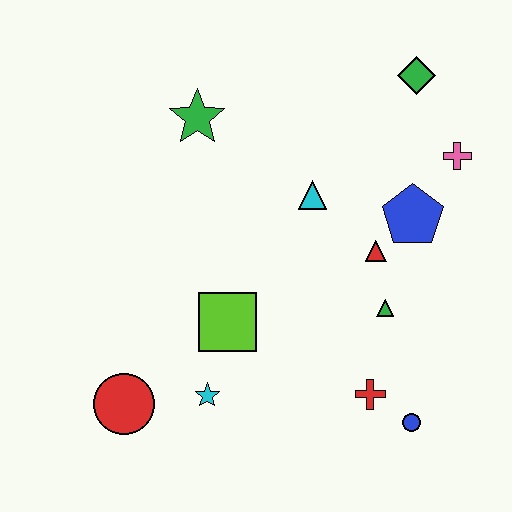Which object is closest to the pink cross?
The blue pentagon is closest to the pink cross.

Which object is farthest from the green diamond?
The red circle is farthest from the green diamond.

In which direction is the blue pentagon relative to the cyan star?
The blue pentagon is to the right of the cyan star.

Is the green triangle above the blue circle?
Yes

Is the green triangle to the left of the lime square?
No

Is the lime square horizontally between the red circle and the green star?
No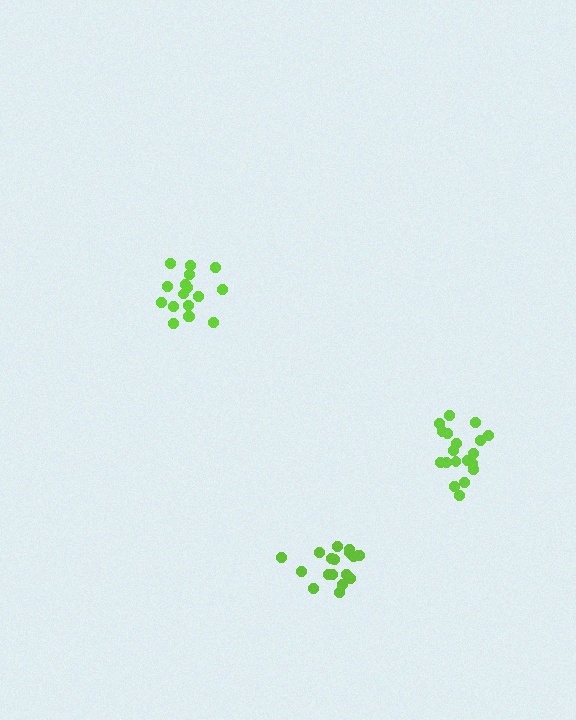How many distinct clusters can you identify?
There are 3 distinct clusters.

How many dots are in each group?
Group 1: 19 dots, Group 2: 17 dots, Group 3: 18 dots (54 total).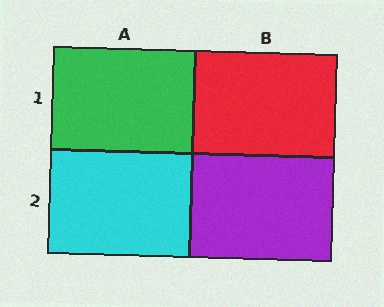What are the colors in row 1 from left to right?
Green, red.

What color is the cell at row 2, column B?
Purple.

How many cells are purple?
1 cell is purple.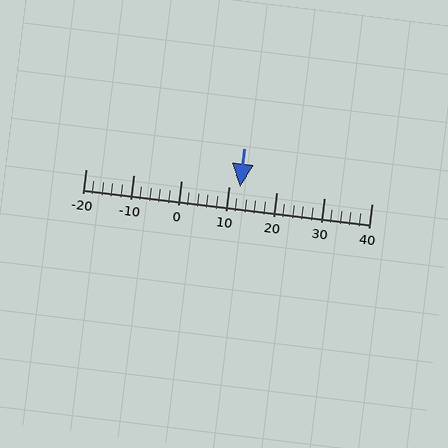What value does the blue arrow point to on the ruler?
The blue arrow points to approximately 12.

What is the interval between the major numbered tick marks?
The major tick marks are spaced 10 units apart.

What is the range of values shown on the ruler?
The ruler shows values from -20 to 40.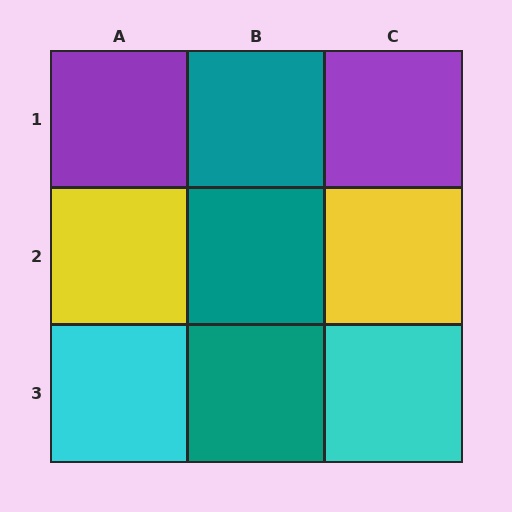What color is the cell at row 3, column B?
Teal.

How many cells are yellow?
2 cells are yellow.